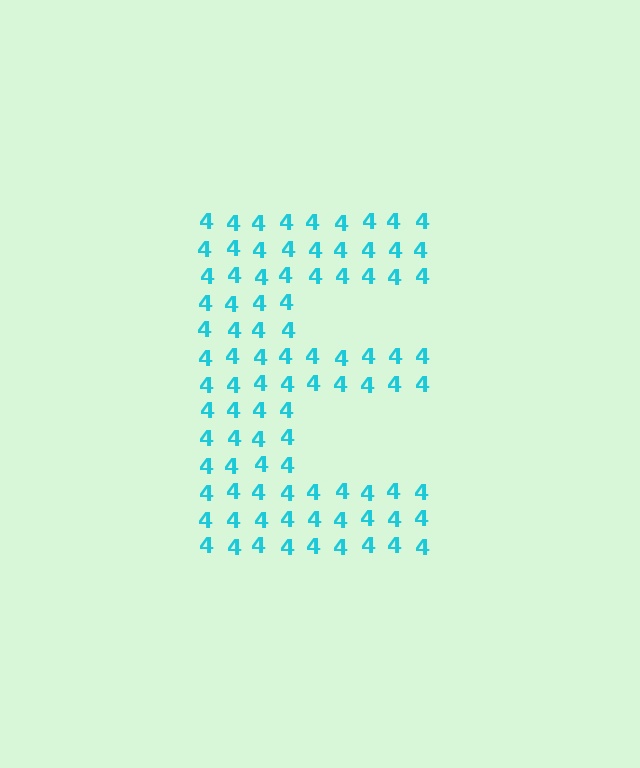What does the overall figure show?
The overall figure shows the letter E.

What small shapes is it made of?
It is made of small digit 4's.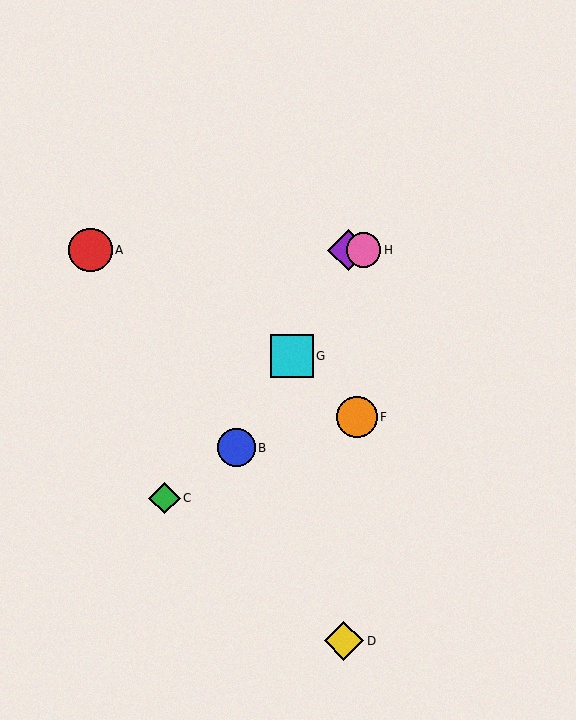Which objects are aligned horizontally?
Objects A, E, H are aligned horizontally.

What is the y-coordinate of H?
Object H is at y≈250.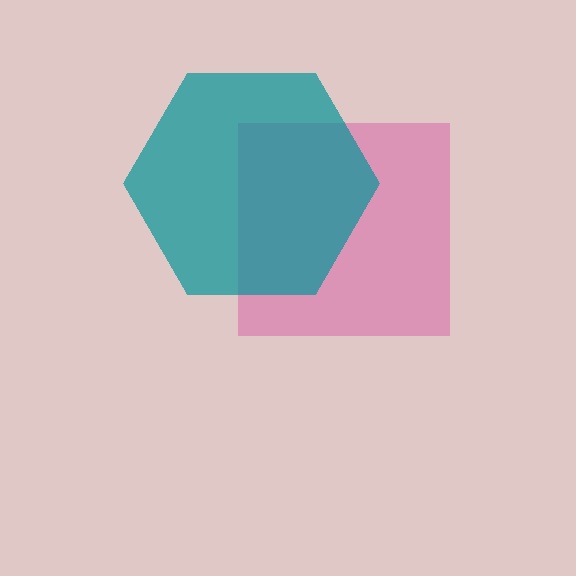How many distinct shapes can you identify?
There are 2 distinct shapes: a pink square, a teal hexagon.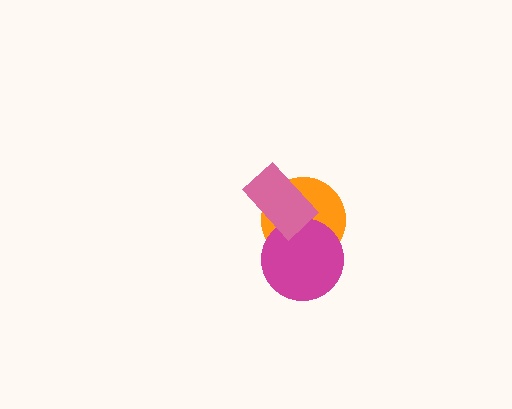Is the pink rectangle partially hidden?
No, no other shape covers it.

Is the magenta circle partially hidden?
Yes, it is partially covered by another shape.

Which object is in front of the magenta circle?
The pink rectangle is in front of the magenta circle.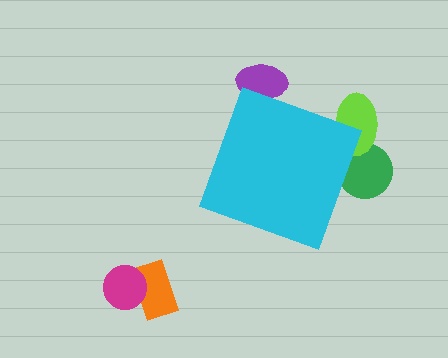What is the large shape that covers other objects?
A cyan diamond.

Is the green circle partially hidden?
Yes, the green circle is partially hidden behind the cyan diamond.